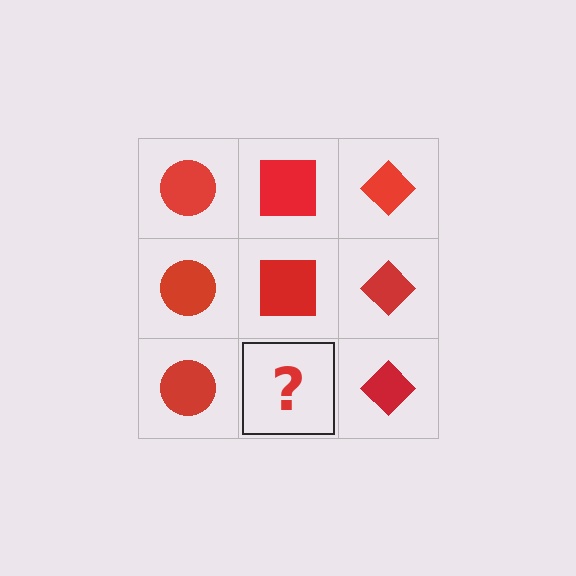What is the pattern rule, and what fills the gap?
The rule is that each column has a consistent shape. The gap should be filled with a red square.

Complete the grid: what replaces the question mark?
The question mark should be replaced with a red square.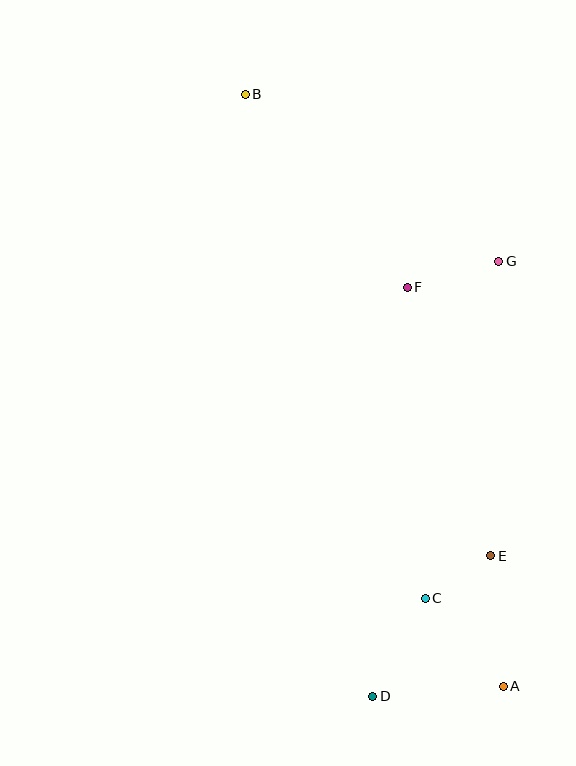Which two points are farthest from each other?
Points A and B are farthest from each other.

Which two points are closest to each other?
Points C and E are closest to each other.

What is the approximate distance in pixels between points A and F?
The distance between A and F is approximately 411 pixels.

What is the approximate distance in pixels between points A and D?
The distance between A and D is approximately 131 pixels.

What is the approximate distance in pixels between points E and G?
The distance between E and G is approximately 295 pixels.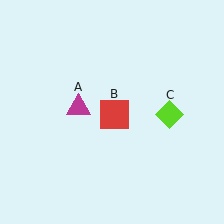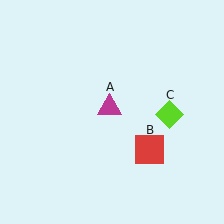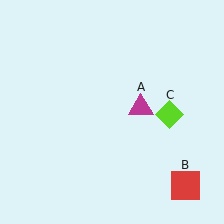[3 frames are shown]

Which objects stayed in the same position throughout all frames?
Lime diamond (object C) remained stationary.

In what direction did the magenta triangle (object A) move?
The magenta triangle (object A) moved right.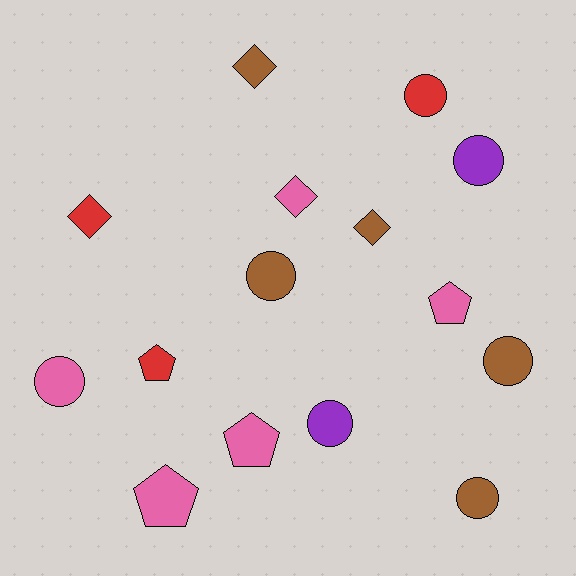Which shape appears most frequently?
Circle, with 7 objects.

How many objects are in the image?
There are 15 objects.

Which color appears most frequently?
Brown, with 5 objects.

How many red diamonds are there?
There is 1 red diamond.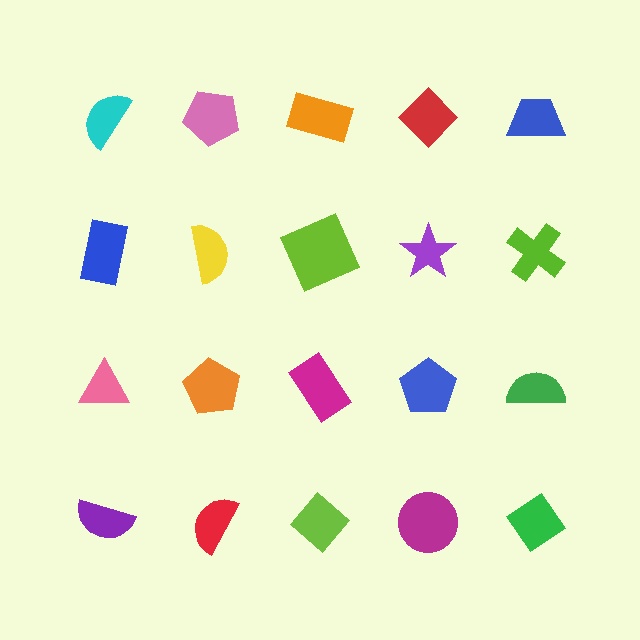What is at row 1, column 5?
A blue trapezoid.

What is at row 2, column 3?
A lime square.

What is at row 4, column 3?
A lime diamond.